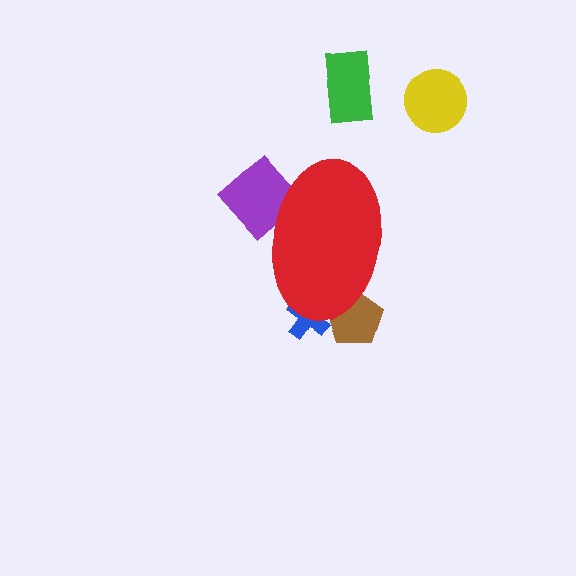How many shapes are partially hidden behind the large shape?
4 shapes are partially hidden.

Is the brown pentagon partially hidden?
Yes, the brown pentagon is partially hidden behind the red ellipse.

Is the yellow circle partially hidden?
No, the yellow circle is fully visible.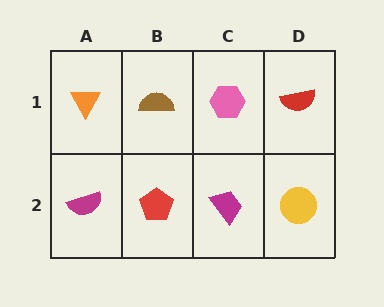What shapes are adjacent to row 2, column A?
An orange triangle (row 1, column A), a red pentagon (row 2, column B).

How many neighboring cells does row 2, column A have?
2.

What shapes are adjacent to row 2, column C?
A pink hexagon (row 1, column C), a red pentagon (row 2, column B), a yellow circle (row 2, column D).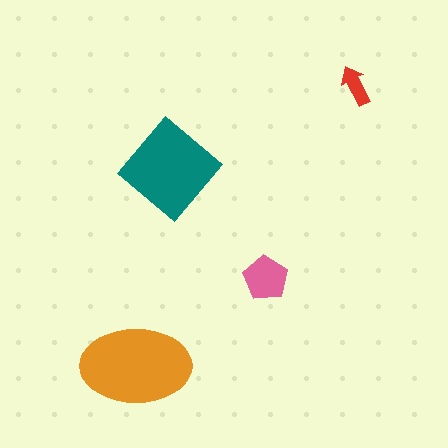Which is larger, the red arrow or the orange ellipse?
The orange ellipse.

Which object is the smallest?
The red arrow.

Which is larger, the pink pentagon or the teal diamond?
The teal diamond.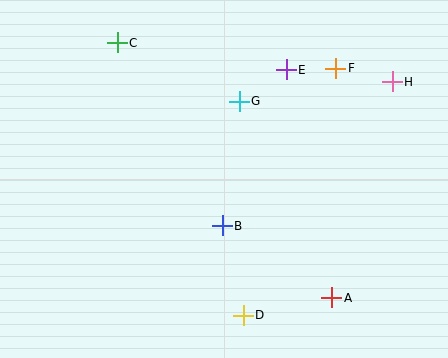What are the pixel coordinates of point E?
Point E is at (286, 70).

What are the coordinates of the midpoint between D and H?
The midpoint between D and H is at (318, 198).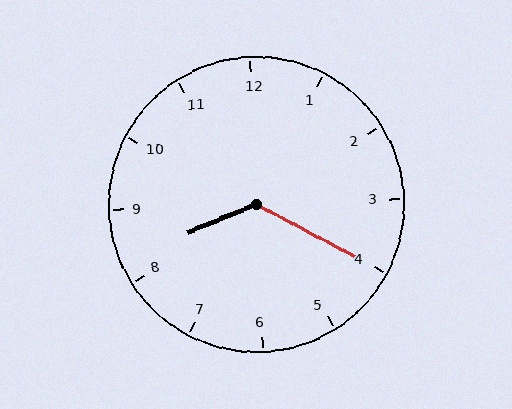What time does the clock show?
8:20.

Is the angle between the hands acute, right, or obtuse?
It is obtuse.